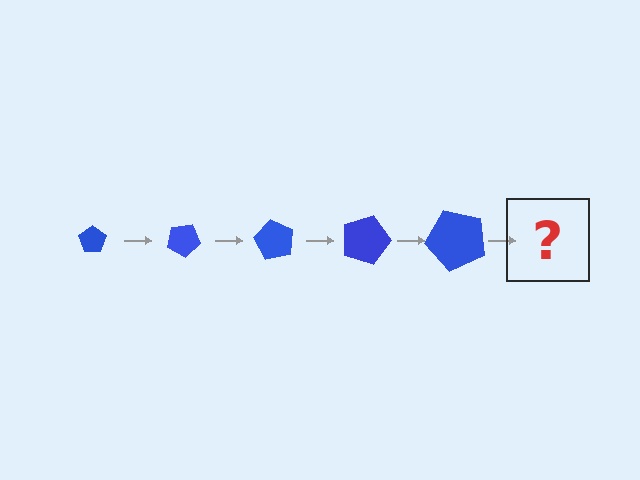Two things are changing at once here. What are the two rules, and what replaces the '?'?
The two rules are that the pentagon grows larger each step and it rotates 30 degrees each step. The '?' should be a pentagon, larger than the previous one and rotated 150 degrees from the start.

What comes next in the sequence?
The next element should be a pentagon, larger than the previous one and rotated 150 degrees from the start.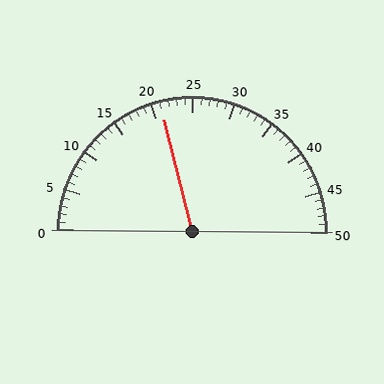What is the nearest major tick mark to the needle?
The nearest major tick mark is 20.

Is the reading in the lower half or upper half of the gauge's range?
The reading is in the lower half of the range (0 to 50).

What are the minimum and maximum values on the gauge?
The gauge ranges from 0 to 50.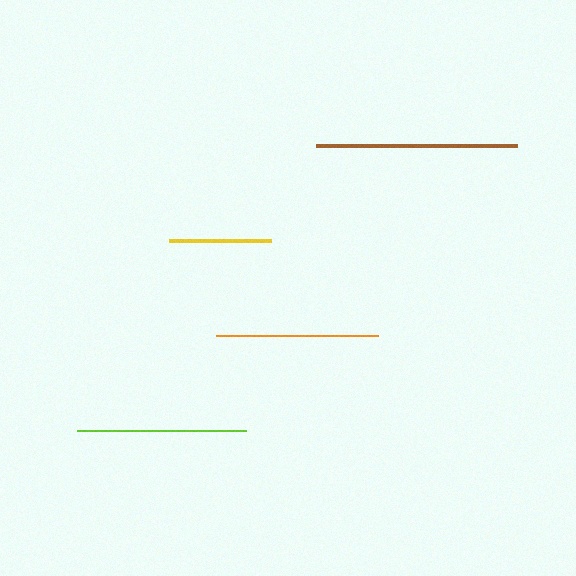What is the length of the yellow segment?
The yellow segment is approximately 101 pixels long.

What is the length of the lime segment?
The lime segment is approximately 168 pixels long.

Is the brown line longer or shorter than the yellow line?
The brown line is longer than the yellow line.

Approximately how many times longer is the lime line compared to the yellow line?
The lime line is approximately 1.7 times the length of the yellow line.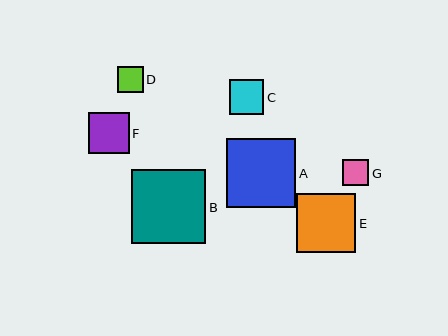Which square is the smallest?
Square D is the smallest with a size of approximately 26 pixels.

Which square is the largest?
Square B is the largest with a size of approximately 74 pixels.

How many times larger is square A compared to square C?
Square A is approximately 2.0 times the size of square C.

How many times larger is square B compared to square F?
Square B is approximately 1.8 times the size of square F.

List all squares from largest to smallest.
From largest to smallest: B, A, E, F, C, G, D.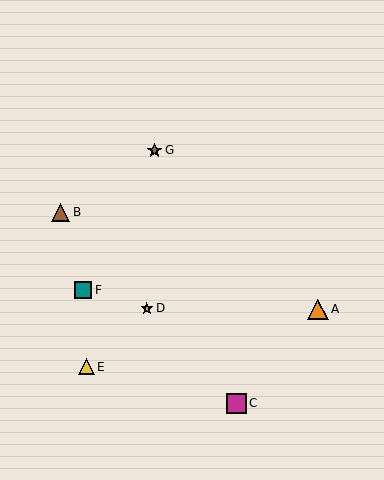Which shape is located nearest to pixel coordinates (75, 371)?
The yellow triangle (labeled E) at (86, 367) is nearest to that location.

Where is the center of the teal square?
The center of the teal square is at (83, 290).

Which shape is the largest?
The orange triangle (labeled A) is the largest.